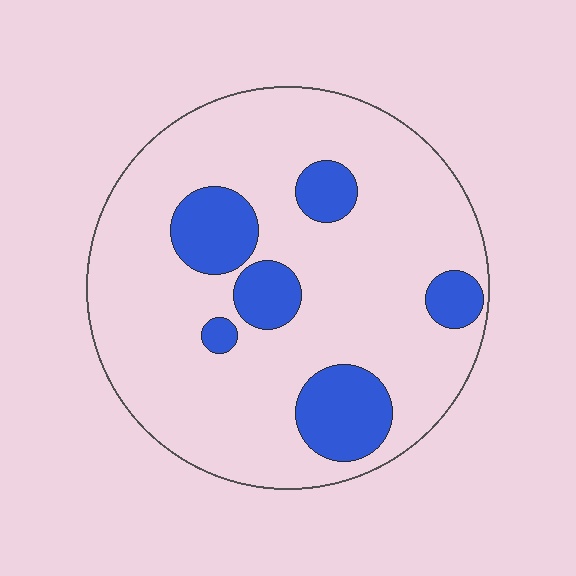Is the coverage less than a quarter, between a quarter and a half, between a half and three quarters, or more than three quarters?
Less than a quarter.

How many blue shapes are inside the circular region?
6.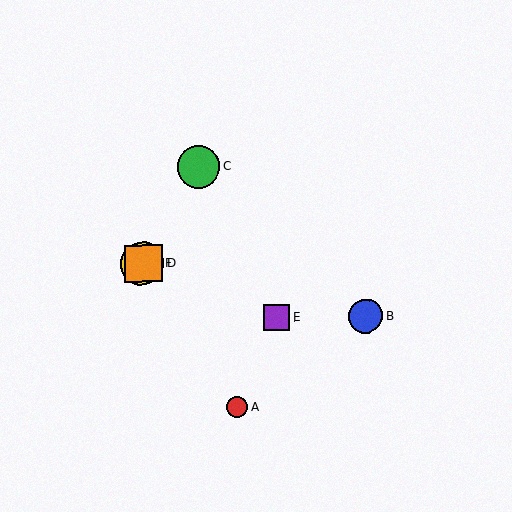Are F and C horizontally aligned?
No, F is at y≈263 and C is at y≈167.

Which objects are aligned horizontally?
Objects D, F are aligned horizontally.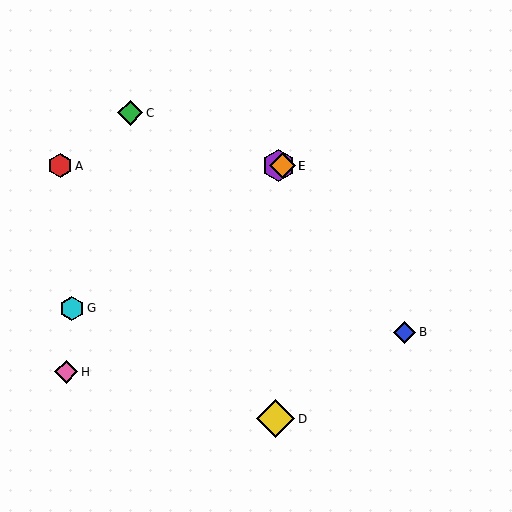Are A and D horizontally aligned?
No, A is at y≈166 and D is at y≈419.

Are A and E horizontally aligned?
Yes, both are at y≈166.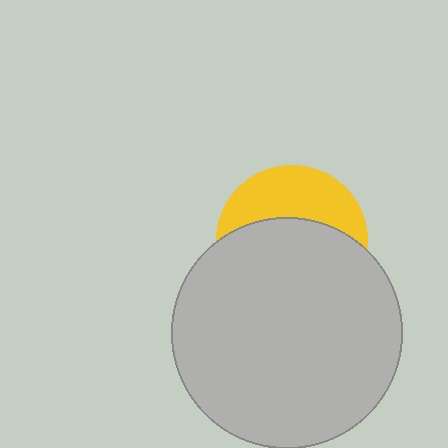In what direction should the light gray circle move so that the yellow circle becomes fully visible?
The light gray circle should move down. That is the shortest direction to clear the overlap and leave the yellow circle fully visible.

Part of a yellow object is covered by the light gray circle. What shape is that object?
It is a circle.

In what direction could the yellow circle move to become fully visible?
The yellow circle could move up. That would shift it out from behind the light gray circle entirely.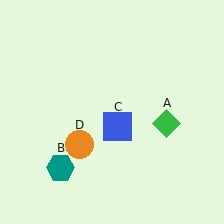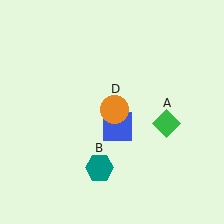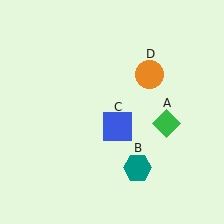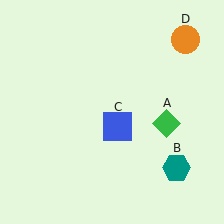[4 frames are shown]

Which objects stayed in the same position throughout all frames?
Green diamond (object A) and blue square (object C) remained stationary.